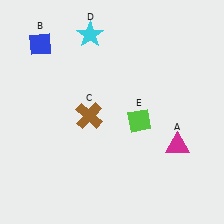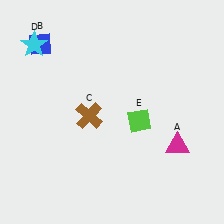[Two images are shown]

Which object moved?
The cyan star (D) moved left.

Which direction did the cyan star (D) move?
The cyan star (D) moved left.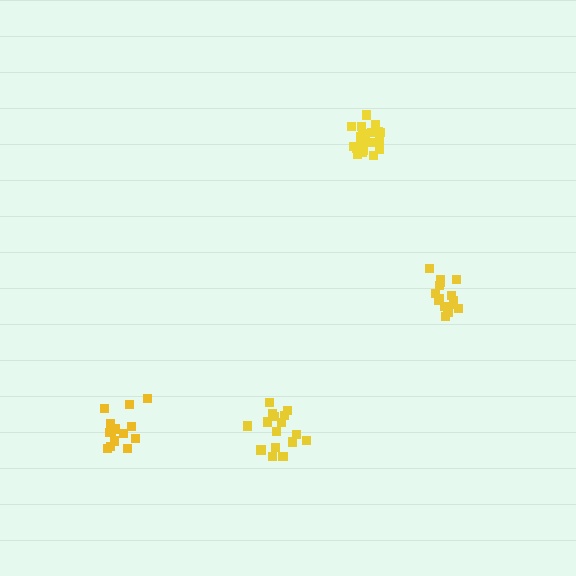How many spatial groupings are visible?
There are 4 spatial groupings.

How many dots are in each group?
Group 1: 15 dots, Group 2: 21 dots, Group 3: 16 dots, Group 4: 15 dots (67 total).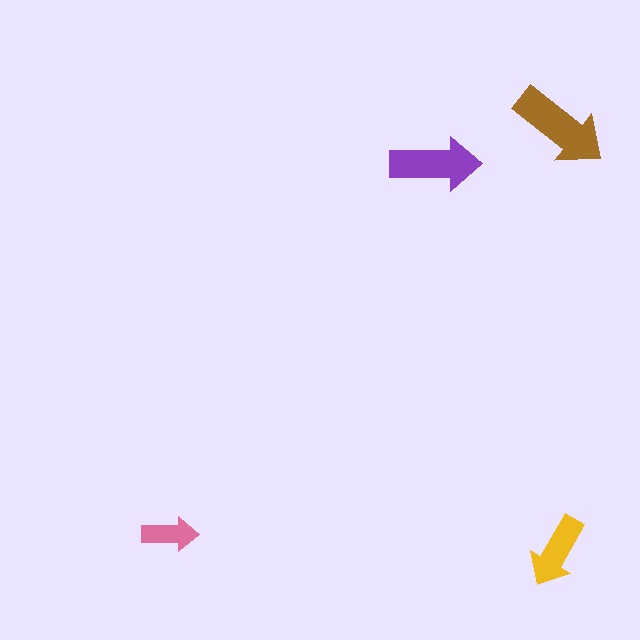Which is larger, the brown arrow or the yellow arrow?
The brown one.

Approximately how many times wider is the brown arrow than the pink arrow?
About 1.5 times wider.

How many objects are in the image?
There are 4 objects in the image.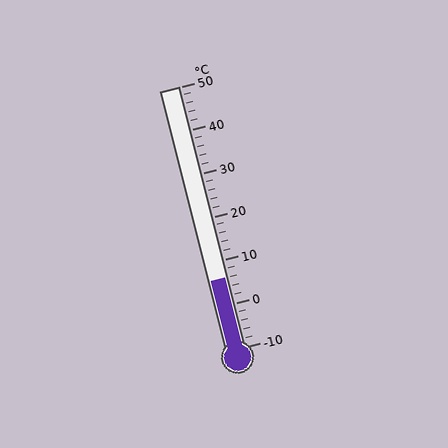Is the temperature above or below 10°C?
The temperature is below 10°C.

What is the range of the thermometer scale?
The thermometer scale ranges from -10°C to 50°C.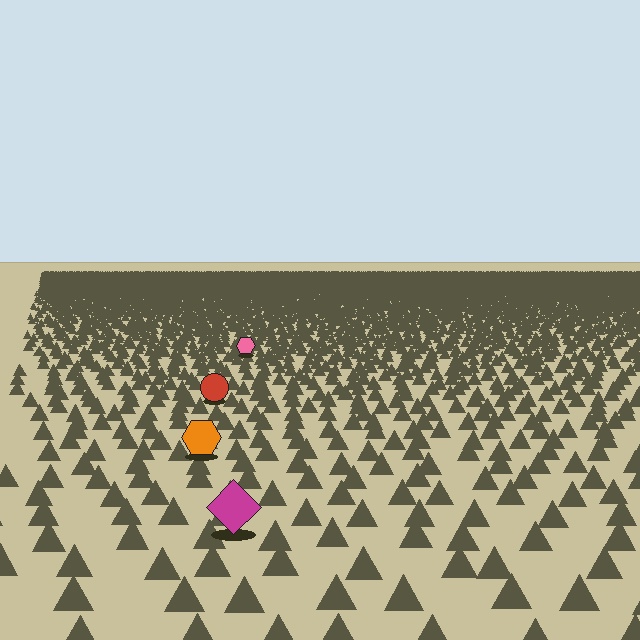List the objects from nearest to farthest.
From nearest to farthest: the magenta diamond, the orange hexagon, the red circle, the pink hexagon.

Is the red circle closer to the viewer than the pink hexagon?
Yes. The red circle is closer — you can tell from the texture gradient: the ground texture is coarser near it.